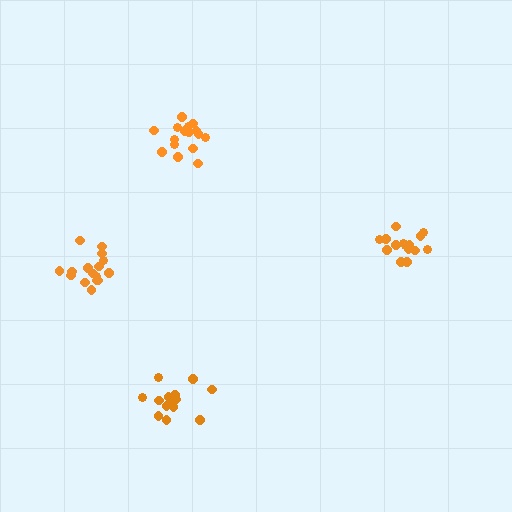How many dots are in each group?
Group 1: 15 dots, Group 2: 16 dots, Group 3: 16 dots, Group 4: 14 dots (61 total).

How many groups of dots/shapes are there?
There are 4 groups.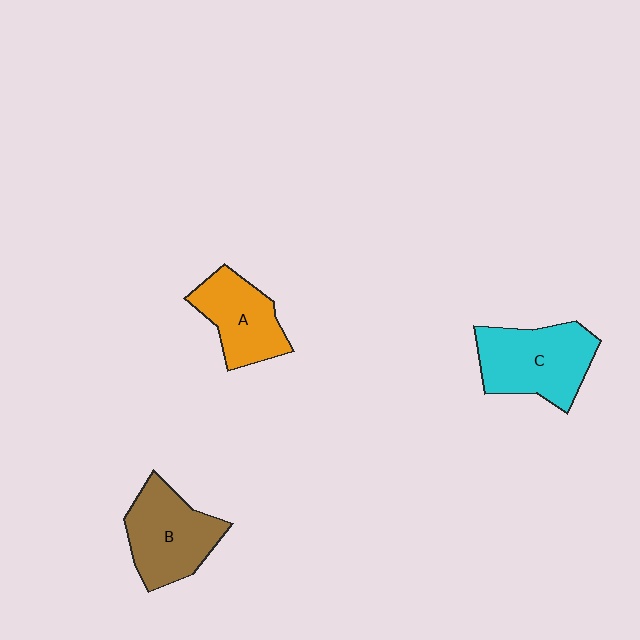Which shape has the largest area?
Shape C (cyan).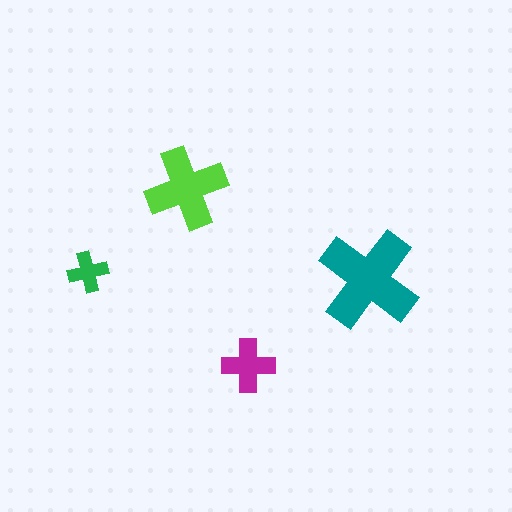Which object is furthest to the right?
The teal cross is rightmost.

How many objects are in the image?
There are 4 objects in the image.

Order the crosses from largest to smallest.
the teal one, the lime one, the magenta one, the green one.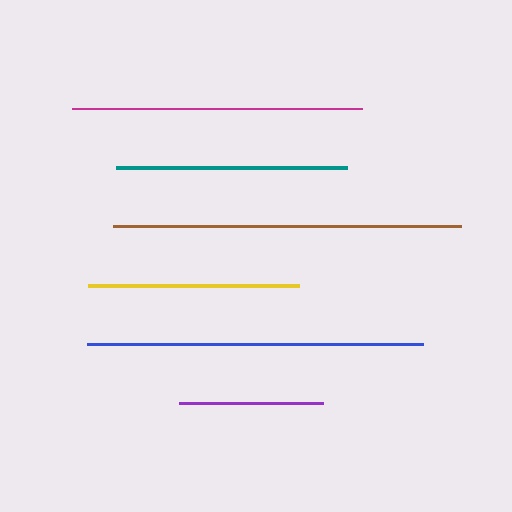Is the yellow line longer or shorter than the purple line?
The yellow line is longer than the purple line.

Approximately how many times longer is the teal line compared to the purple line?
The teal line is approximately 1.6 times the length of the purple line.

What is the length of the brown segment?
The brown segment is approximately 349 pixels long.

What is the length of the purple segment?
The purple segment is approximately 144 pixels long.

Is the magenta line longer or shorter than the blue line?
The blue line is longer than the magenta line.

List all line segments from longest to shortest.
From longest to shortest: brown, blue, magenta, teal, yellow, purple.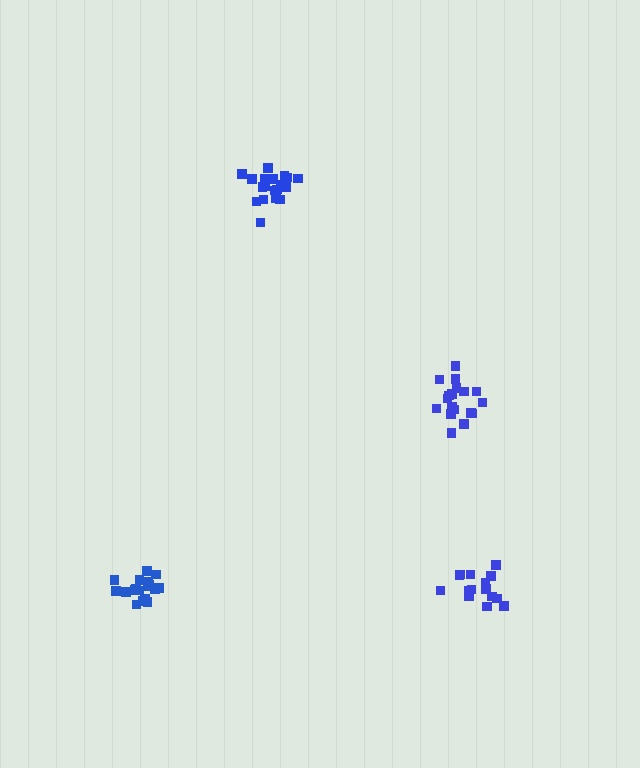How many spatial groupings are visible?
There are 4 spatial groupings.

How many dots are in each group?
Group 1: 20 dots, Group 2: 15 dots, Group 3: 19 dots, Group 4: 18 dots (72 total).